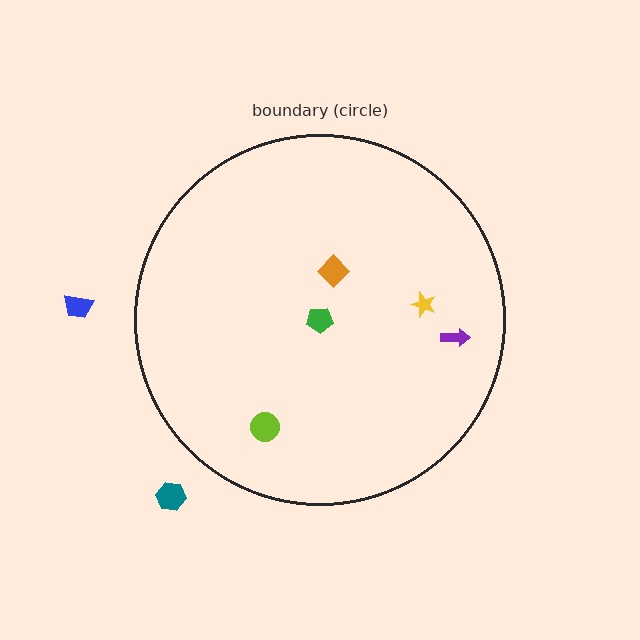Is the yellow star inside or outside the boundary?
Inside.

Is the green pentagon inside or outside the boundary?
Inside.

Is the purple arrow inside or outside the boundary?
Inside.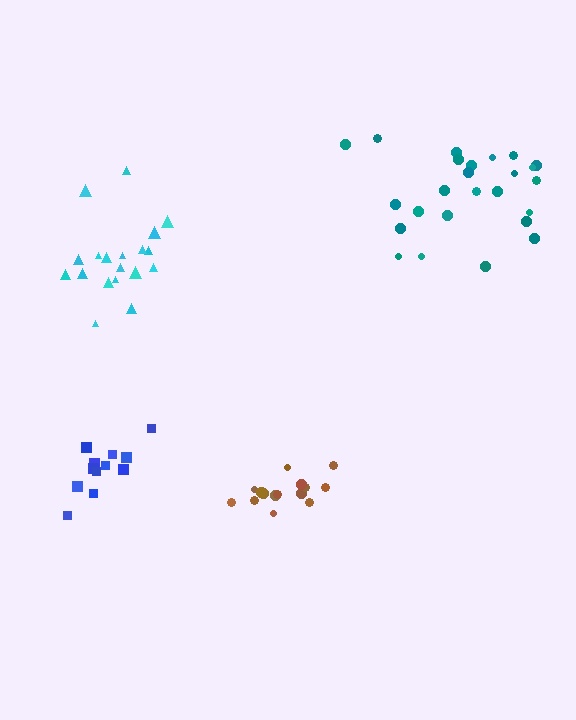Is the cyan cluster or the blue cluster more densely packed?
Blue.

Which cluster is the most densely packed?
Brown.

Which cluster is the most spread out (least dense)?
Cyan.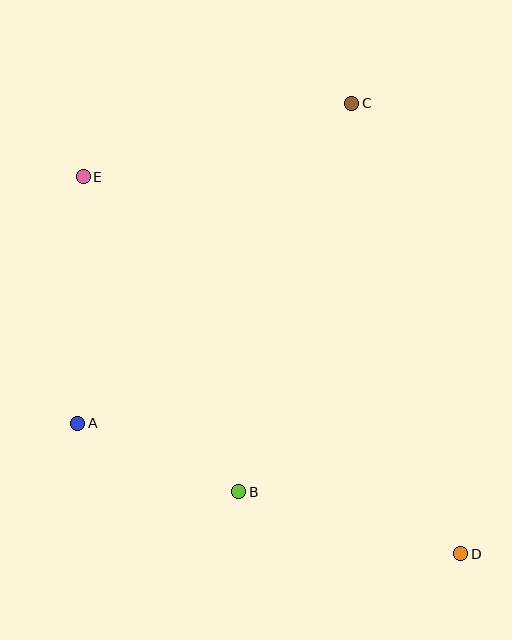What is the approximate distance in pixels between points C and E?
The distance between C and E is approximately 279 pixels.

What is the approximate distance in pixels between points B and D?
The distance between B and D is approximately 231 pixels.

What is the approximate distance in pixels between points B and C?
The distance between B and C is approximately 405 pixels.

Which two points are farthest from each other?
Points D and E are farthest from each other.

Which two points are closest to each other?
Points A and B are closest to each other.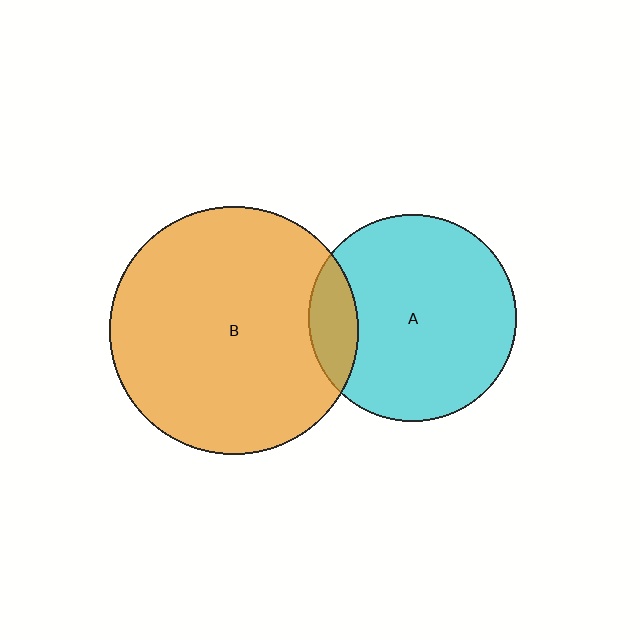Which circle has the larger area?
Circle B (orange).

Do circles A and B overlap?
Yes.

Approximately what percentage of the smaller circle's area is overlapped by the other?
Approximately 15%.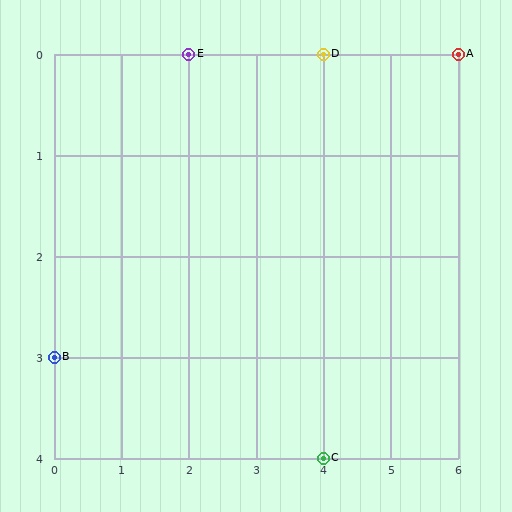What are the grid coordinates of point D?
Point D is at grid coordinates (4, 0).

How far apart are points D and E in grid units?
Points D and E are 2 columns apart.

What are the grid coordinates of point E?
Point E is at grid coordinates (2, 0).